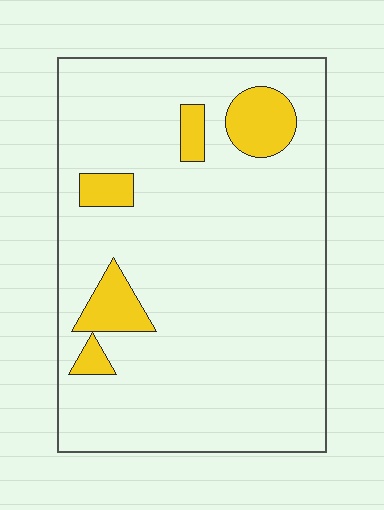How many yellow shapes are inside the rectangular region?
5.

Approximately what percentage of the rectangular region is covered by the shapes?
Approximately 10%.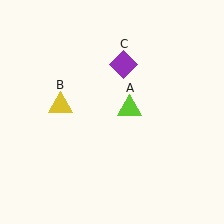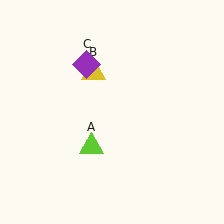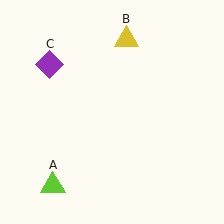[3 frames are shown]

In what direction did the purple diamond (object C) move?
The purple diamond (object C) moved left.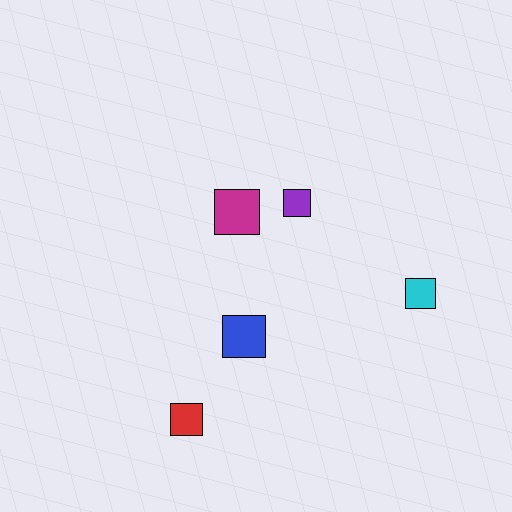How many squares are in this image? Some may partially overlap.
There are 5 squares.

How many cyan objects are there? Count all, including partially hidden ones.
There is 1 cyan object.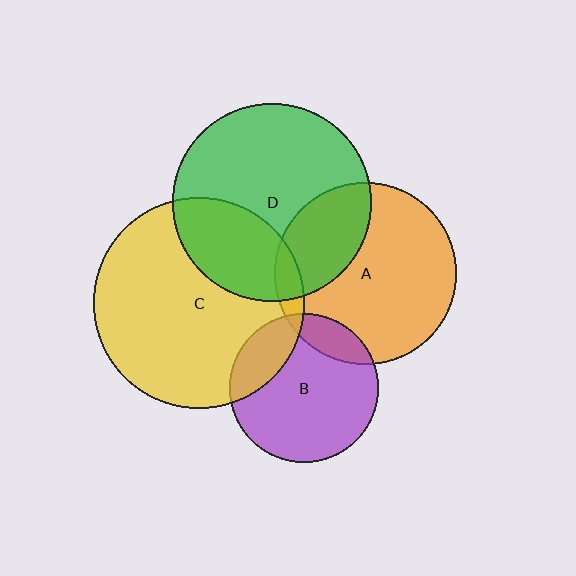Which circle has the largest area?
Circle C (yellow).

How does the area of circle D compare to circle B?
Approximately 1.8 times.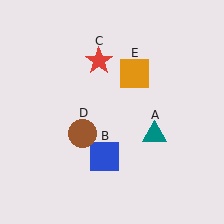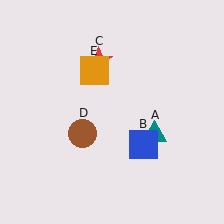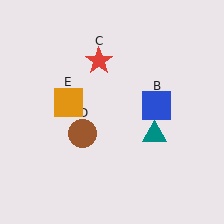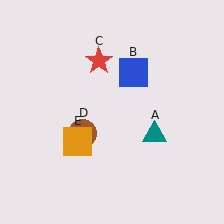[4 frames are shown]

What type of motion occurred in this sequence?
The blue square (object B), orange square (object E) rotated counterclockwise around the center of the scene.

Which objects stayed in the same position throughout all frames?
Teal triangle (object A) and red star (object C) and brown circle (object D) remained stationary.